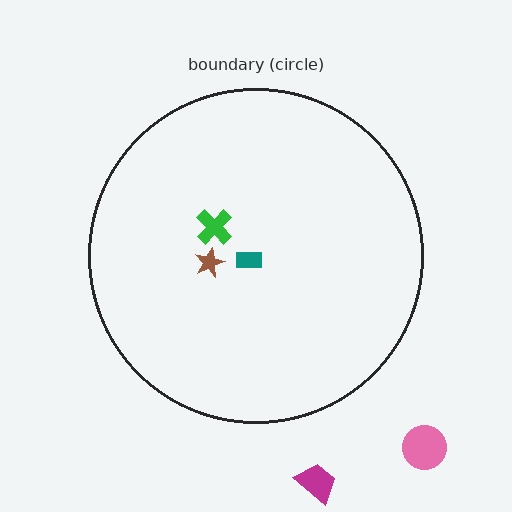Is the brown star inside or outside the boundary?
Inside.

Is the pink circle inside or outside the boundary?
Outside.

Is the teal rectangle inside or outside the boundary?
Inside.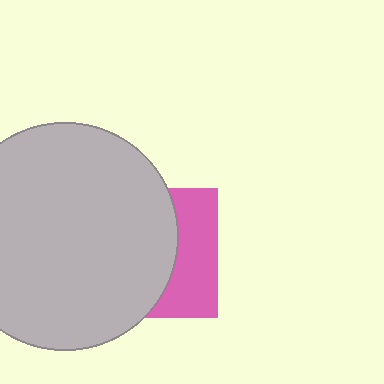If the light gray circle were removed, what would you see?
You would see the complete pink square.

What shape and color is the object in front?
The object in front is a light gray circle.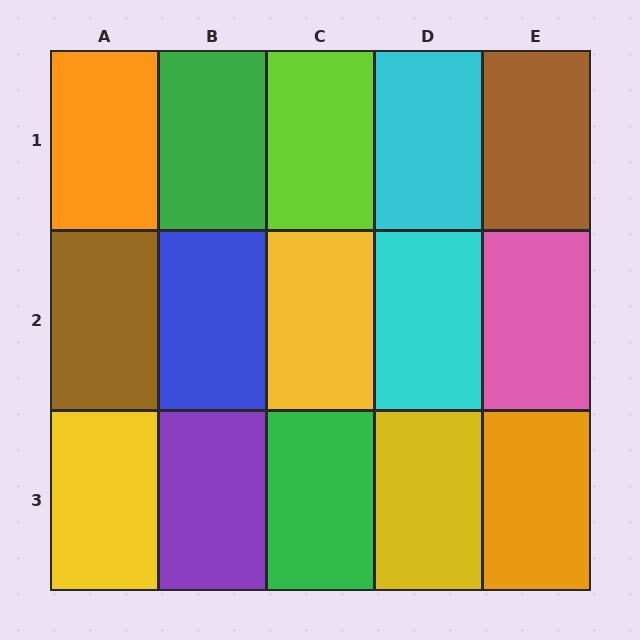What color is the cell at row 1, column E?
Brown.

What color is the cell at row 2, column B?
Blue.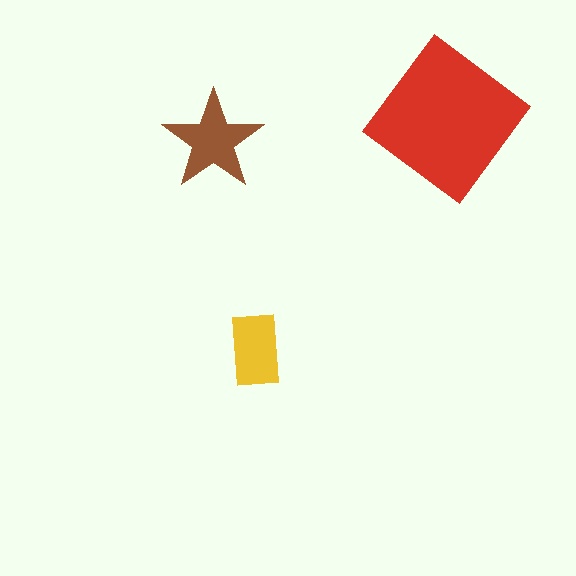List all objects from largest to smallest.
The red diamond, the brown star, the yellow rectangle.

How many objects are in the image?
There are 3 objects in the image.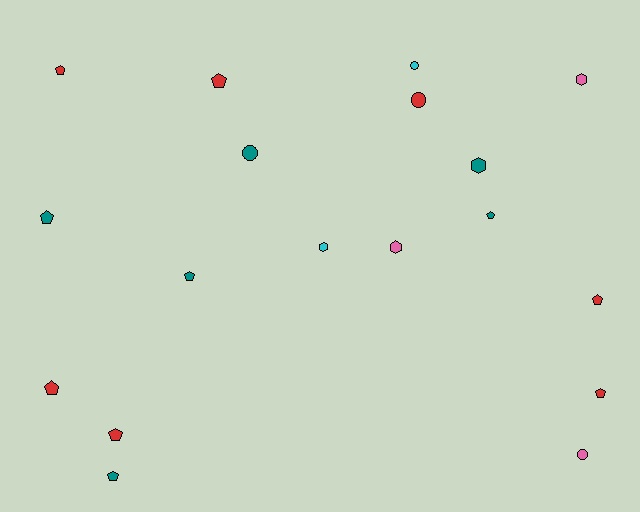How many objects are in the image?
There are 18 objects.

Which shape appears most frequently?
Pentagon, with 10 objects.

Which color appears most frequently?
Red, with 7 objects.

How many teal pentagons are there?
There are 4 teal pentagons.